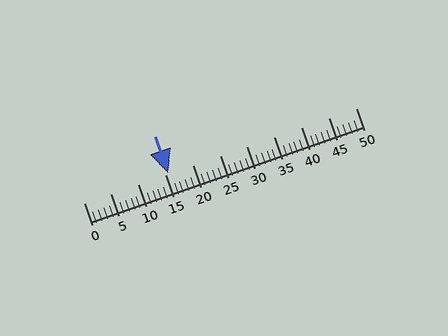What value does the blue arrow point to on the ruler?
The blue arrow points to approximately 16.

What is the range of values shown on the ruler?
The ruler shows values from 0 to 50.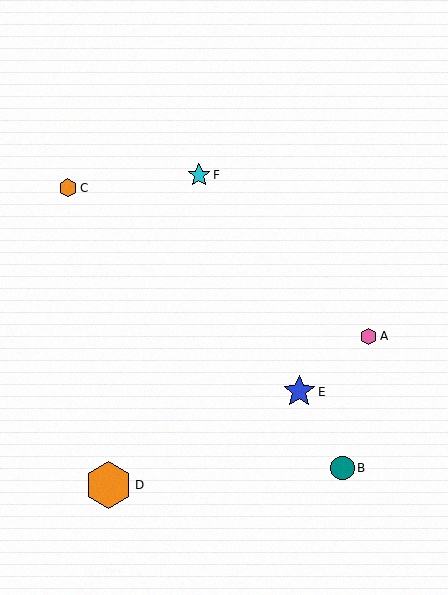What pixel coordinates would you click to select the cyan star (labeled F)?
Click at (199, 175) to select the cyan star F.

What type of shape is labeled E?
Shape E is a blue star.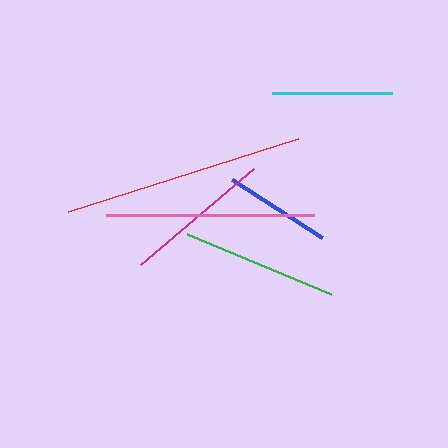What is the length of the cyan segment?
The cyan segment is approximately 119 pixels long.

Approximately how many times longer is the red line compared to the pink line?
The red line is approximately 1.2 times the length of the pink line.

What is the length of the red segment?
The red segment is approximately 242 pixels long.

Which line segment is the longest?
The red line is the longest at approximately 242 pixels.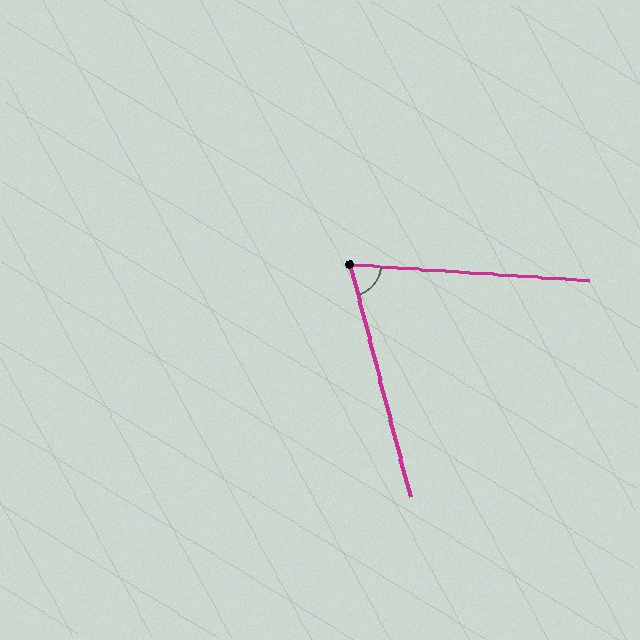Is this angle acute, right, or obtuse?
It is acute.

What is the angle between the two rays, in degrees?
Approximately 72 degrees.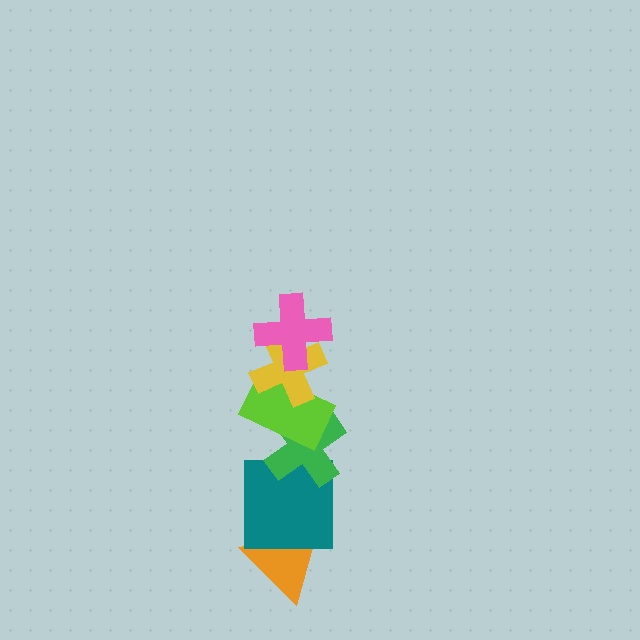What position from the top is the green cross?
The green cross is 4th from the top.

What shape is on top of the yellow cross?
The pink cross is on top of the yellow cross.